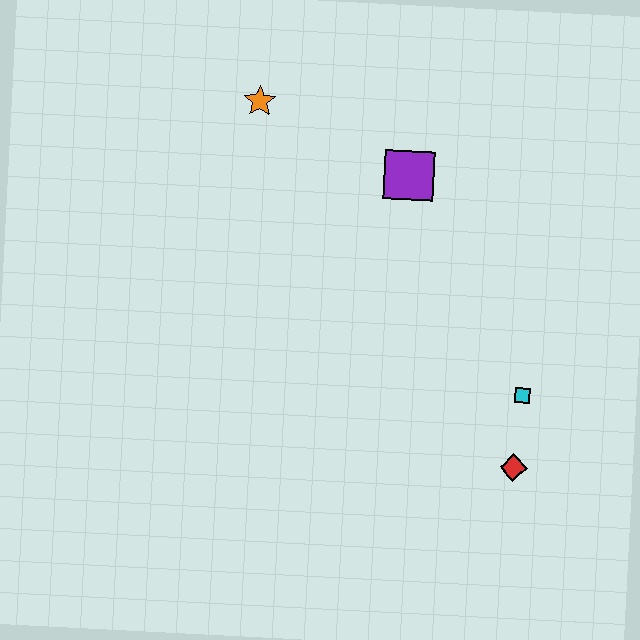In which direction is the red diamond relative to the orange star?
The red diamond is below the orange star.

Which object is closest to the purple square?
The orange star is closest to the purple square.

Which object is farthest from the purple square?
The red diamond is farthest from the purple square.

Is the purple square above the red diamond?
Yes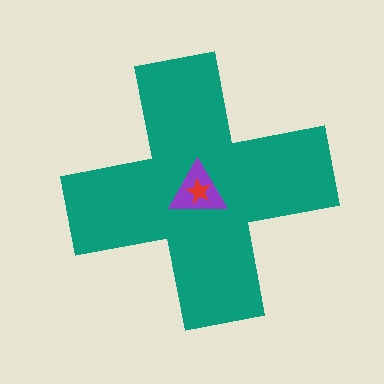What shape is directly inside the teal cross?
The purple triangle.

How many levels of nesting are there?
3.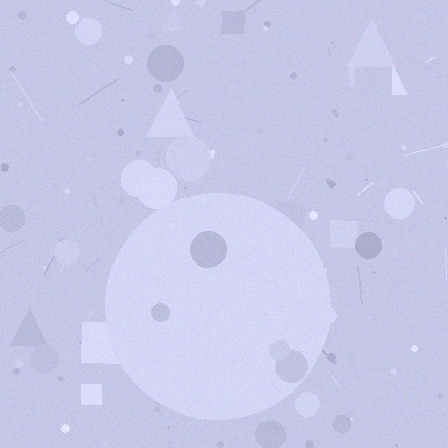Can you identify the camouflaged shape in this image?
The camouflaged shape is a circle.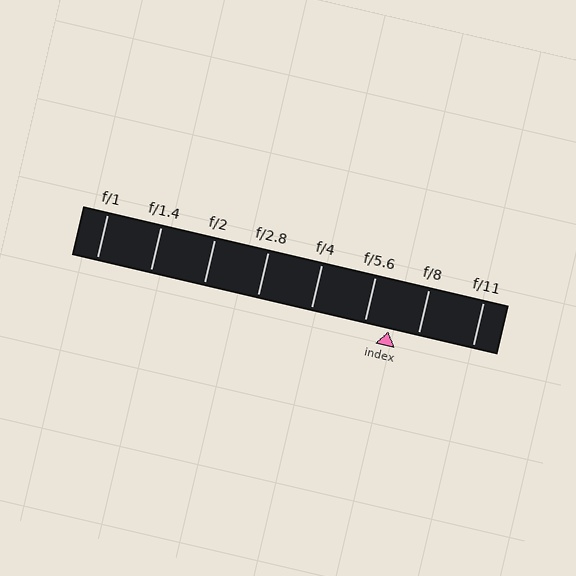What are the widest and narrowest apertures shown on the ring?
The widest aperture shown is f/1 and the narrowest is f/11.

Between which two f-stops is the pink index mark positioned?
The index mark is between f/5.6 and f/8.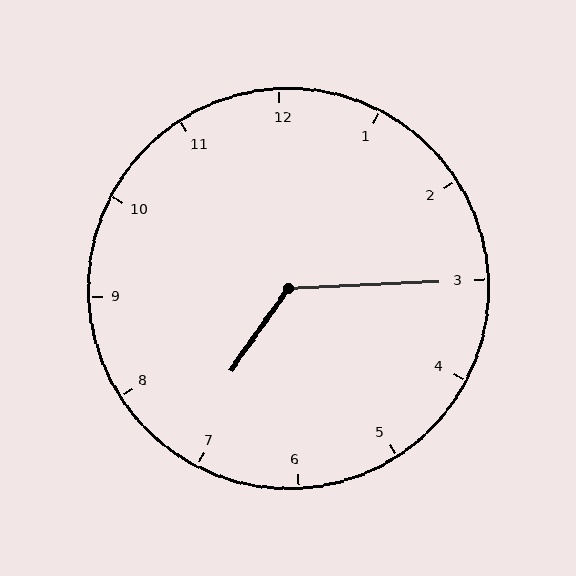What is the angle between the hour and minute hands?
Approximately 128 degrees.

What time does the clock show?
7:15.